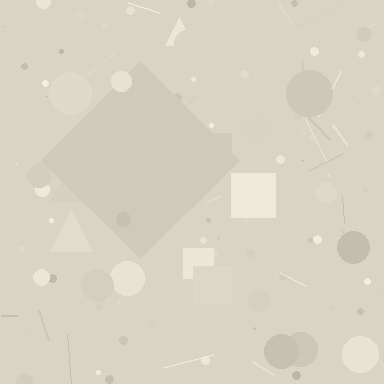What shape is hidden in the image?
A diamond is hidden in the image.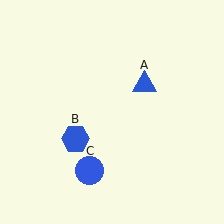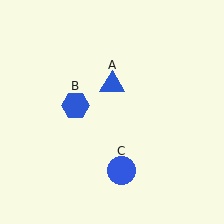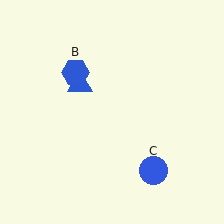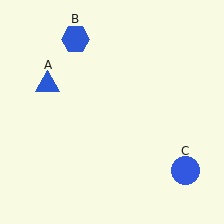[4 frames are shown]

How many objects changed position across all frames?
3 objects changed position: blue triangle (object A), blue hexagon (object B), blue circle (object C).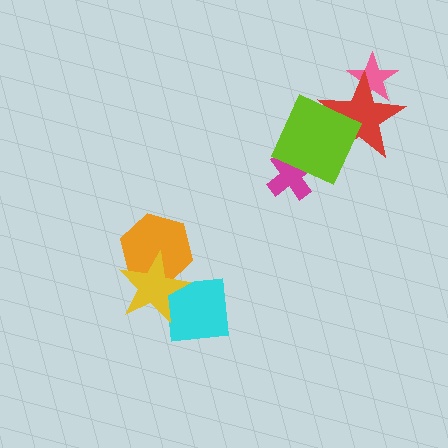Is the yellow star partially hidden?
No, no other shape covers it.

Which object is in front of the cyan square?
The yellow star is in front of the cyan square.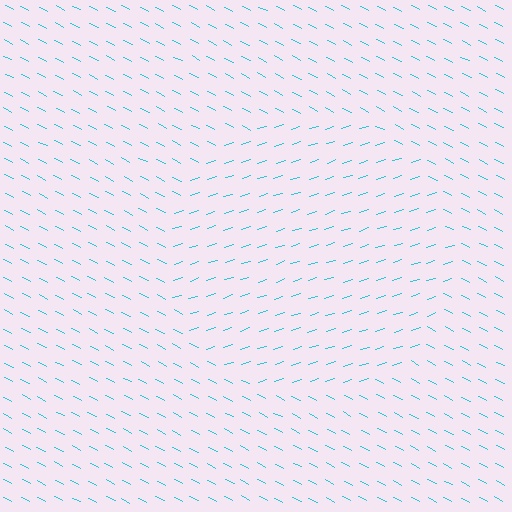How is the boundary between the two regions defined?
The boundary is defined purely by a change in line orientation (approximately 45 degrees difference). All lines are the same color and thickness.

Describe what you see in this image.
The image is filled with small cyan line segments. A circle region in the image has lines oriented differently from the surrounding lines, creating a visible texture boundary.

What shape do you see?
I see a circle.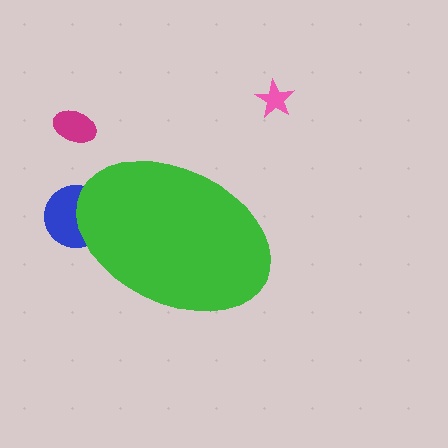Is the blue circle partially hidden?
Yes, the blue circle is partially hidden behind the green ellipse.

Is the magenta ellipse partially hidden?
No, the magenta ellipse is fully visible.